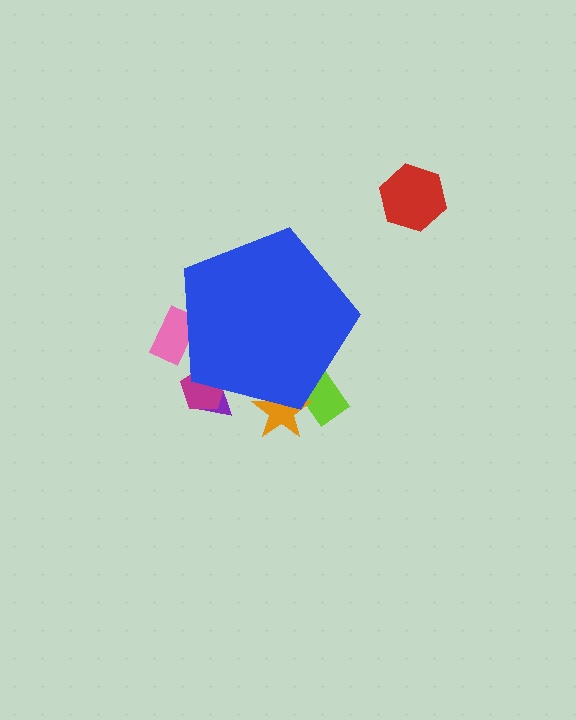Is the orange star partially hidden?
Yes, the orange star is partially hidden behind the blue pentagon.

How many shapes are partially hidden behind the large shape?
5 shapes are partially hidden.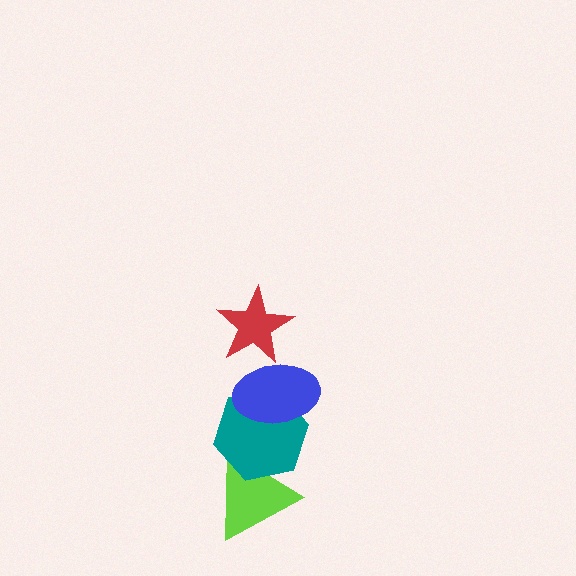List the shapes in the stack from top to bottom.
From top to bottom: the red star, the blue ellipse, the teal hexagon, the lime triangle.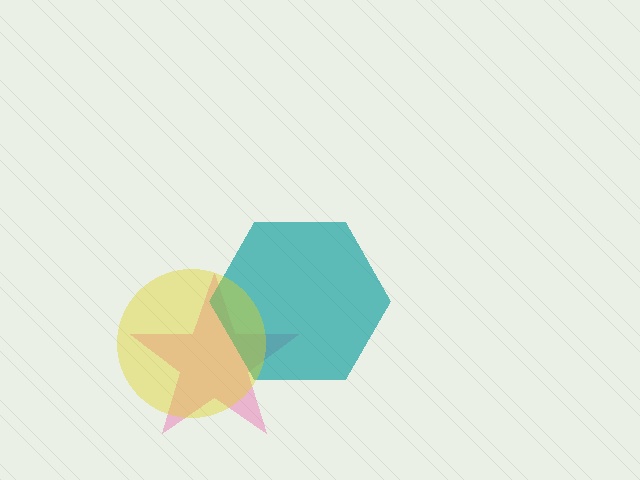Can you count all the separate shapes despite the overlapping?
Yes, there are 3 separate shapes.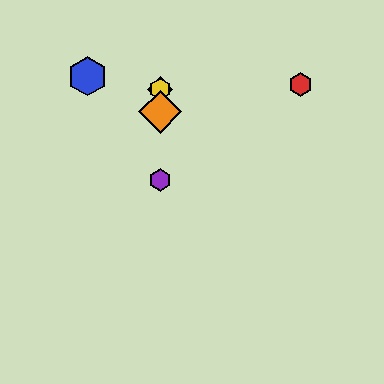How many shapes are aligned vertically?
4 shapes (the green diamond, the yellow hexagon, the purple hexagon, the orange diamond) are aligned vertically.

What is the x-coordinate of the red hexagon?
The red hexagon is at x≈301.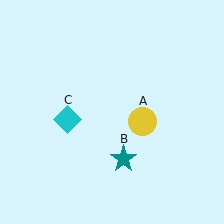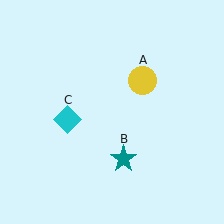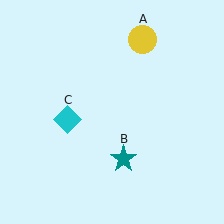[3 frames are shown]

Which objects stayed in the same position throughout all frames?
Teal star (object B) and cyan diamond (object C) remained stationary.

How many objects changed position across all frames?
1 object changed position: yellow circle (object A).